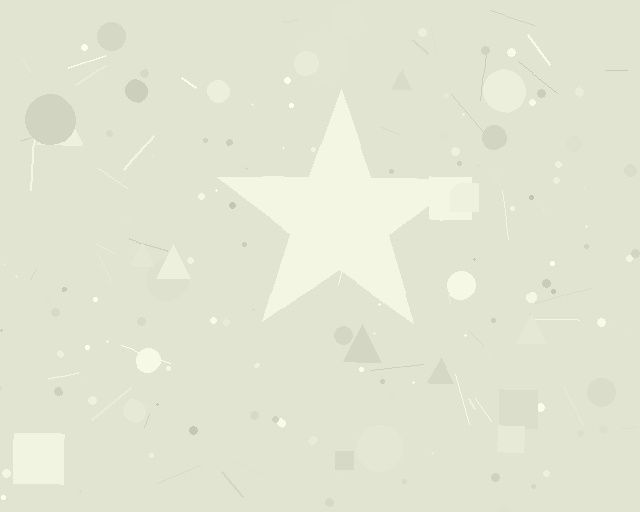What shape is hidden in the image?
A star is hidden in the image.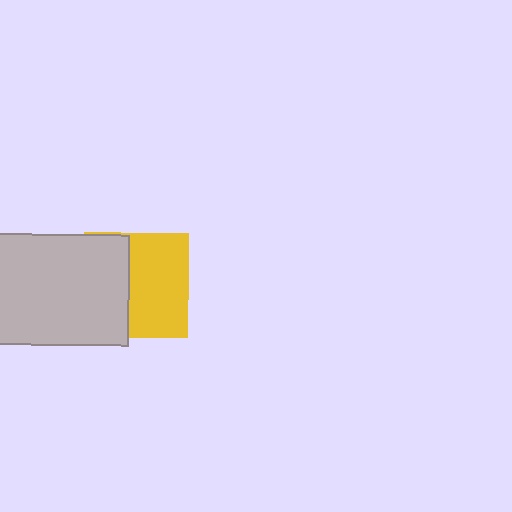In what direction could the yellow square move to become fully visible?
The yellow square could move right. That would shift it out from behind the light gray rectangle entirely.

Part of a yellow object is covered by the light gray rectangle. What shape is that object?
It is a square.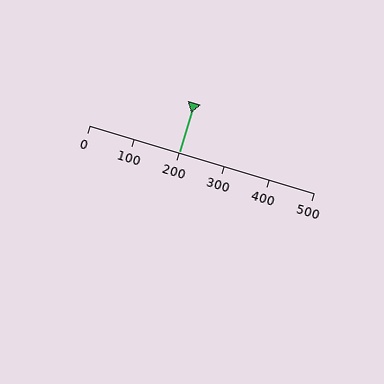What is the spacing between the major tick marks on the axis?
The major ticks are spaced 100 apart.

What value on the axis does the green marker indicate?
The marker indicates approximately 200.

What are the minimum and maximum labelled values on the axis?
The axis runs from 0 to 500.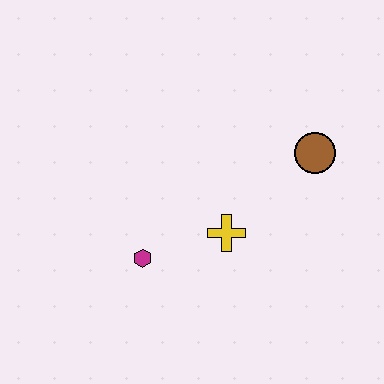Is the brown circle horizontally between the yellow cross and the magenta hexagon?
No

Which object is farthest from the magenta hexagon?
The brown circle is farthest from the magenta hexagon.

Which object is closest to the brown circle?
The yellow cross is closest to the brown circle.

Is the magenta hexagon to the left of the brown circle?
Yes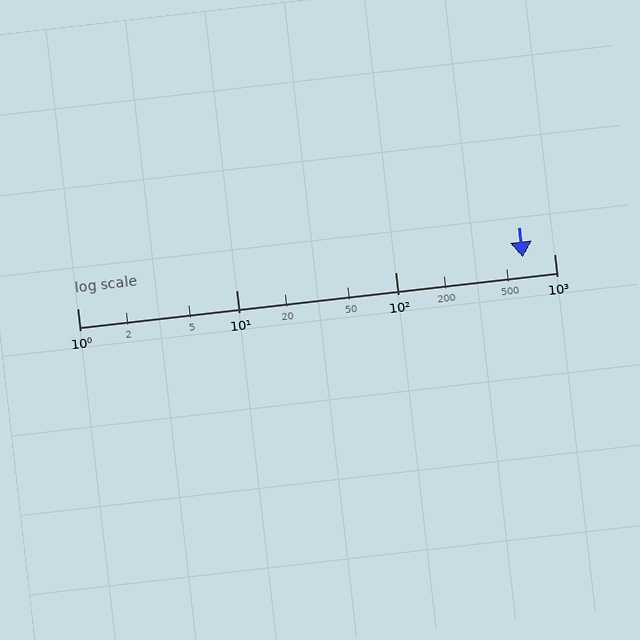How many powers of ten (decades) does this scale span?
The scale spans 3 decades, from 1 to 1000.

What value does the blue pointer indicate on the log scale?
The pointer indicates approximately 640.